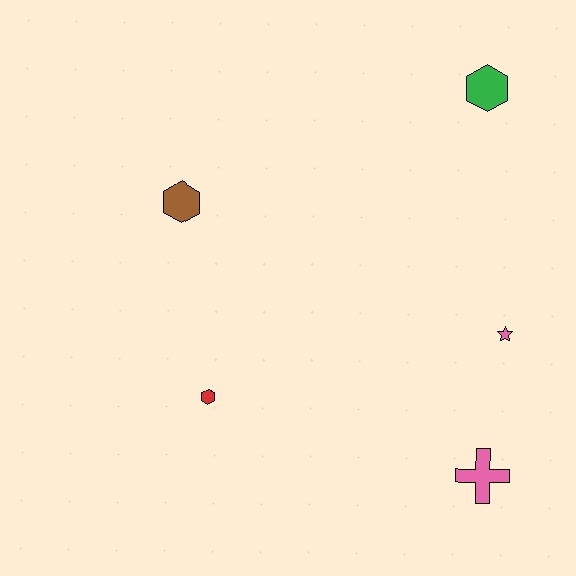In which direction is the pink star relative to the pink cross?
The pink star is above the pink cross.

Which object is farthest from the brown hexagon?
The pink cross is farthest from the brown hexagon.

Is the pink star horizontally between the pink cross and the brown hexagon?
No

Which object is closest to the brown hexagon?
The red hexagon is closest to the brown hexagon.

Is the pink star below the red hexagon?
No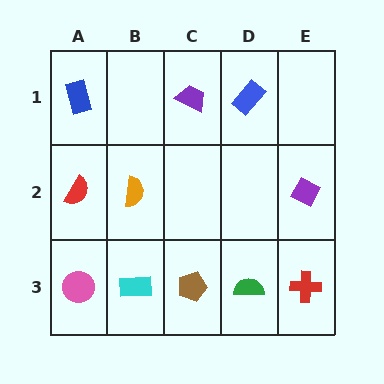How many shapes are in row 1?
3 shapes.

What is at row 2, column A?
A red semicircle.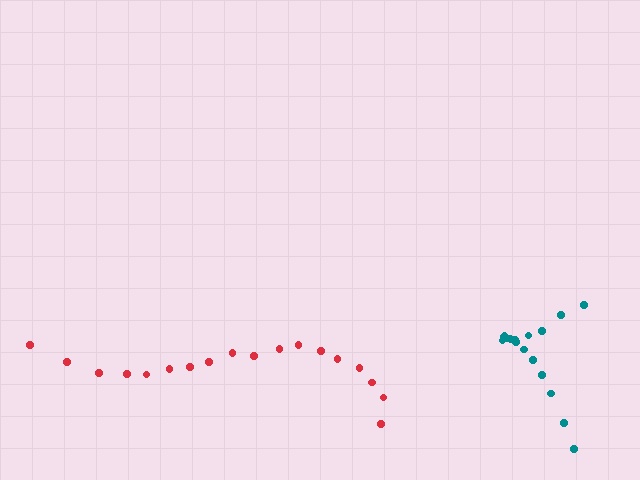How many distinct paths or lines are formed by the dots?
There are 2 distinct paths.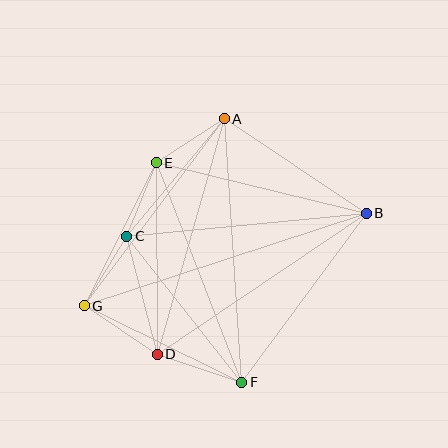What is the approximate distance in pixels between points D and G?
The distance between D and G is approximately 88 pixels.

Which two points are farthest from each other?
Points B and G are farthest from each other.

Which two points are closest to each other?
Points C and E are closest to each other.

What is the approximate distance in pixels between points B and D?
The distance between B and D is approximately 252 pixels.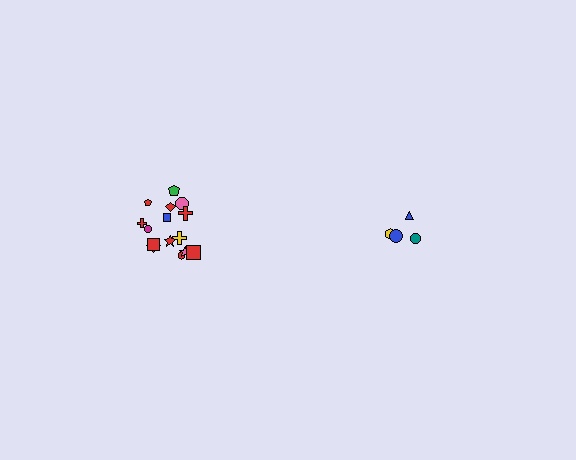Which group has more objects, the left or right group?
The left group.